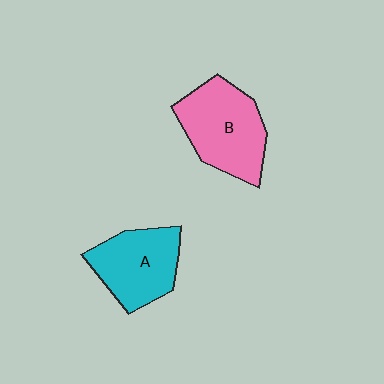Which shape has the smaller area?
Shape A (cyan).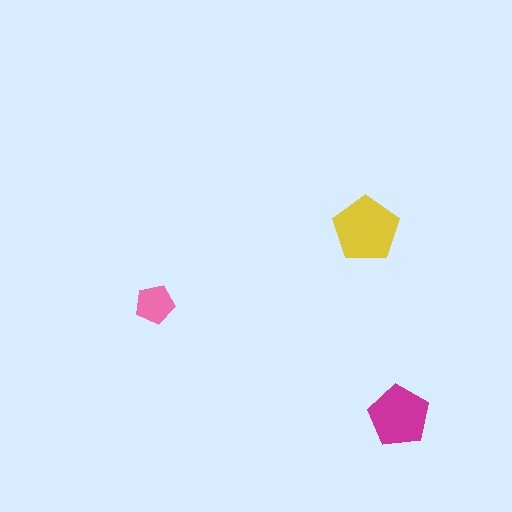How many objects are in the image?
There are 3 objects in the image.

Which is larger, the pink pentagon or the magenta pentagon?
The magenta one.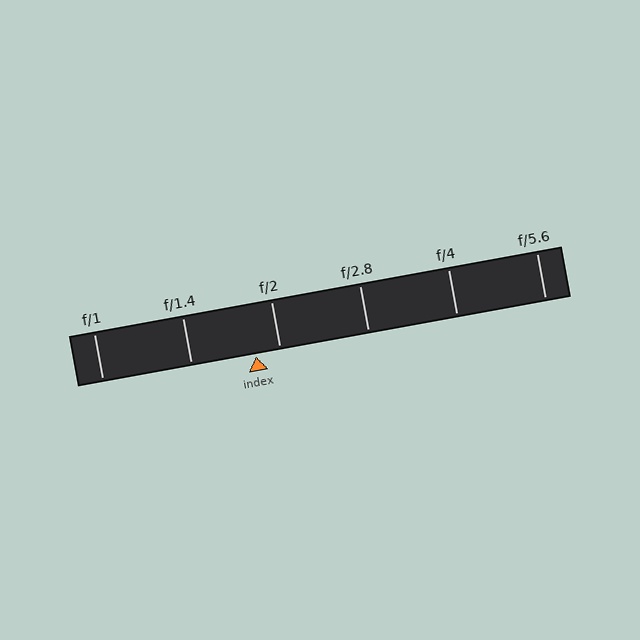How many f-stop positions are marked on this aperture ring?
There are 6 f-stop positions marked.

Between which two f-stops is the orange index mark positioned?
The index mark is between f/1.4 and f/2.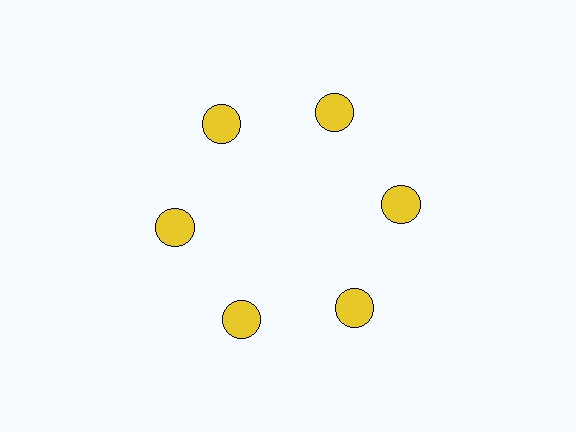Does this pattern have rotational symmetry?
Yes, this pattern has 6-fold rotational symmetry. It looks the same after rotating 60 degrees around the center.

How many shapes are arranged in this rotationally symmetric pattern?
There are 6 shapes, arranged in 6 groups of 1.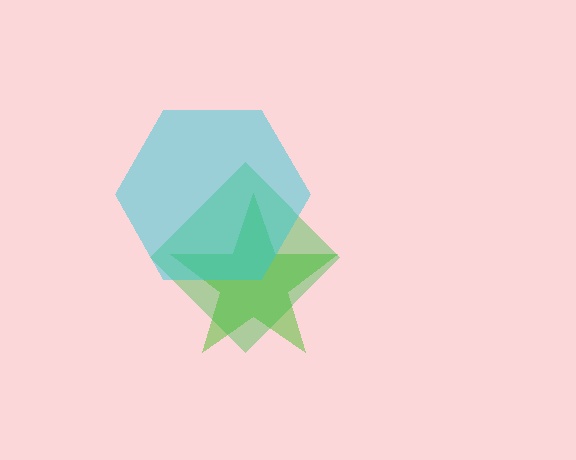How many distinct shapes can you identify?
There are 3 distinct shapes: a lime star, a green diamond, a cyan hexagon.